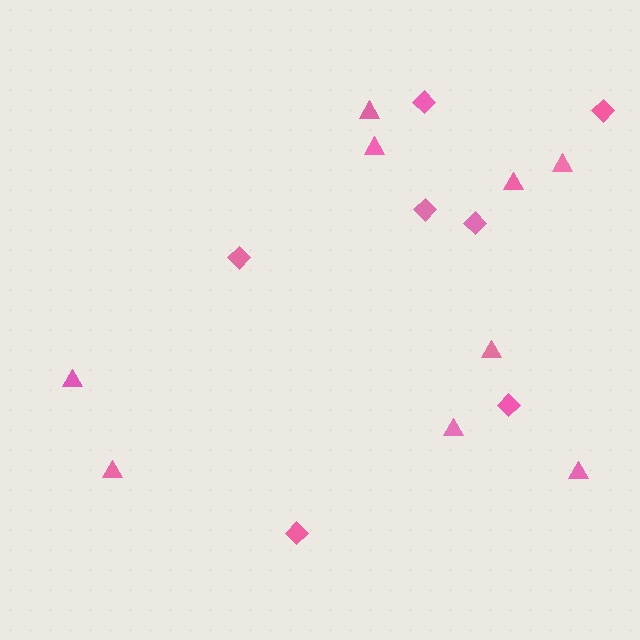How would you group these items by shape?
There are 2 groups: one group of diamonds (7) and one group of triangles (9).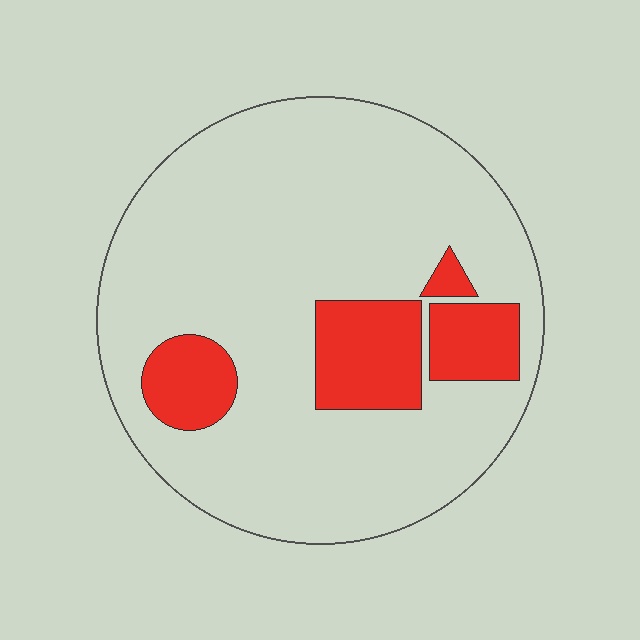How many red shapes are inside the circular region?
4.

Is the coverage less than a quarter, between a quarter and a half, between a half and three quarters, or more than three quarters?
Less than a quarter.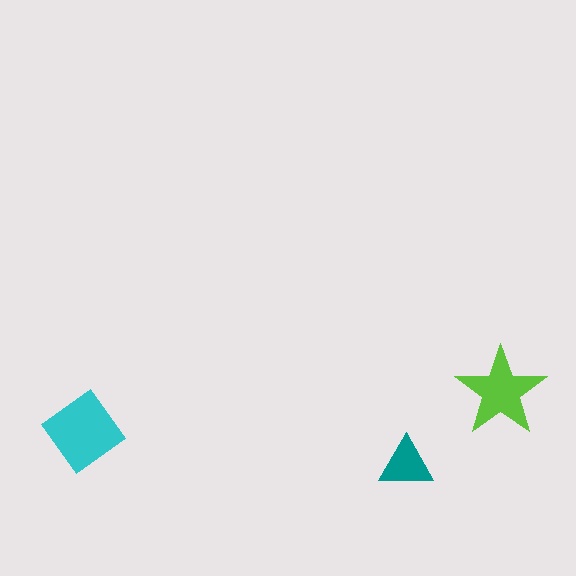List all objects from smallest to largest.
The teal triangle, the lime star, the cyan diamond.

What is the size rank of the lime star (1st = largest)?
2nd.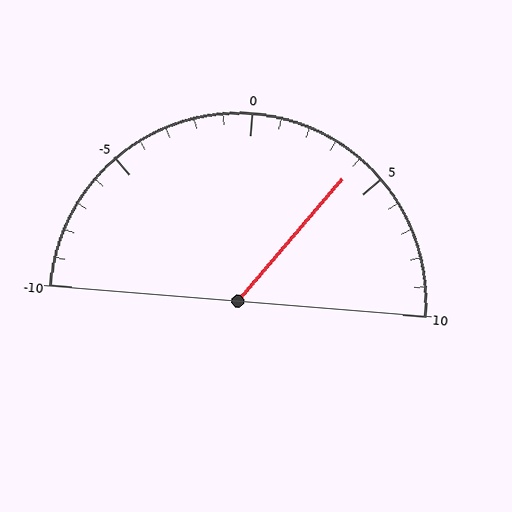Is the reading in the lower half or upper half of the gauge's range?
The reading is in the upper half of the range (-10 to 10).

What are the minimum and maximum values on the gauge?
The gauge ranges from -10 to 10.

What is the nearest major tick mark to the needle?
The nearest major tick mark is 5.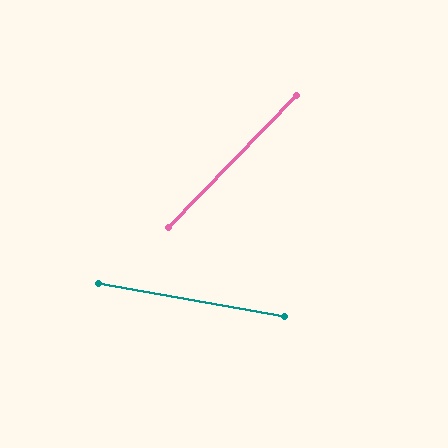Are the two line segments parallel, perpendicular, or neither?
Neither parallel nor perpendicular — they differ by about 56°.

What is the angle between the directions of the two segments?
Approximately 56 degrees.